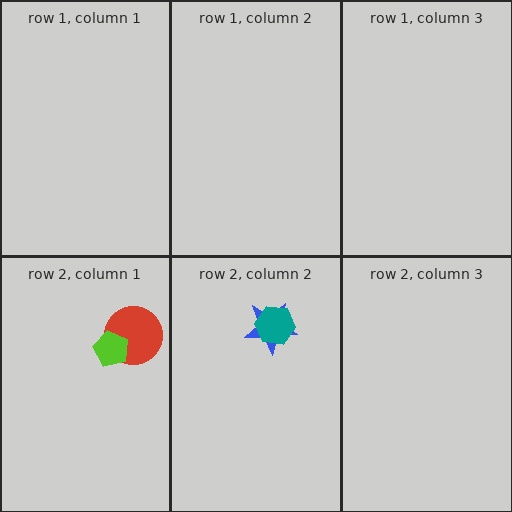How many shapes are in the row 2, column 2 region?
2.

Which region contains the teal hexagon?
The row 2, column 2 region.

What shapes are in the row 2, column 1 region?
The red circle, the lime pentagon.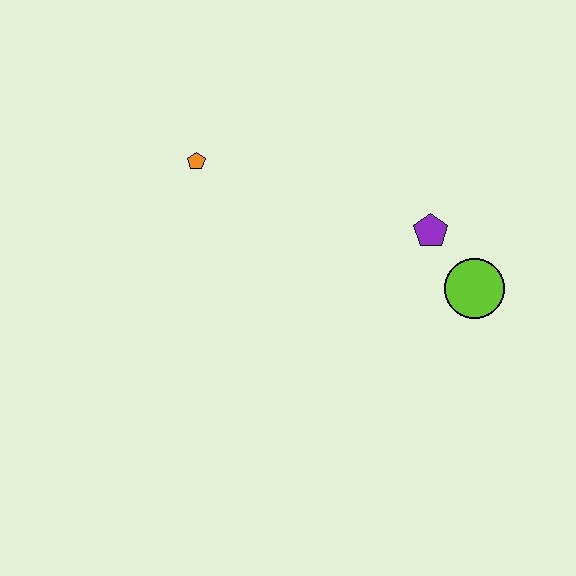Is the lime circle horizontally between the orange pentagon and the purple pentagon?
No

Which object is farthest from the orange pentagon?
The lime circle is farthest from the orange pentagon.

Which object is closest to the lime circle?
The purple pentagon is closest to the lime circle.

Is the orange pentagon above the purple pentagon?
Yes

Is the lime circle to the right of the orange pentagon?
Yes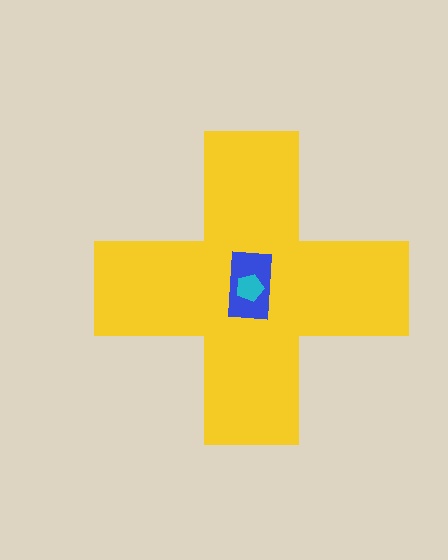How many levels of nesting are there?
3.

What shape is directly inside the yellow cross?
The blue rectangle.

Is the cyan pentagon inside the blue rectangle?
Yes.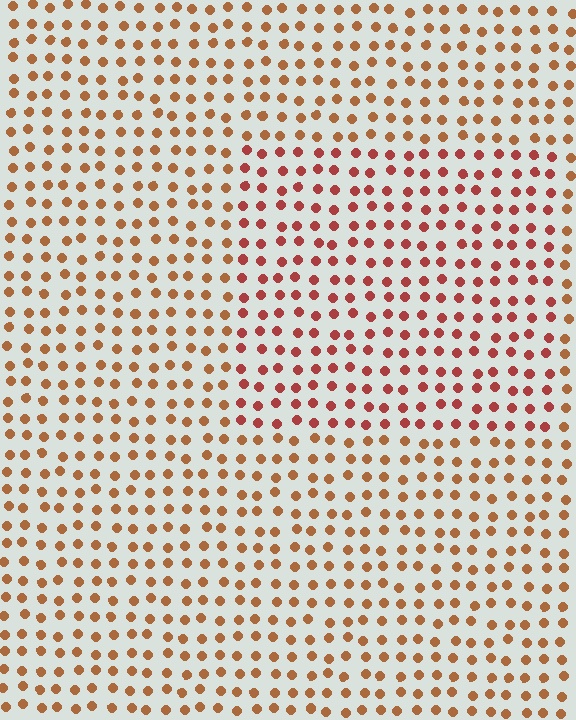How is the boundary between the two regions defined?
The boundary is defined purely by a slight shift in hue (about 25 degrees). Spacing, size, and orientation are identical on both sides.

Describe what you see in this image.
The image is filled with small brown elements in a uniform arrangement. A rectangle-shaped region is visible where the elements are tinted to a slightly different hue, forming a subtle color boundary.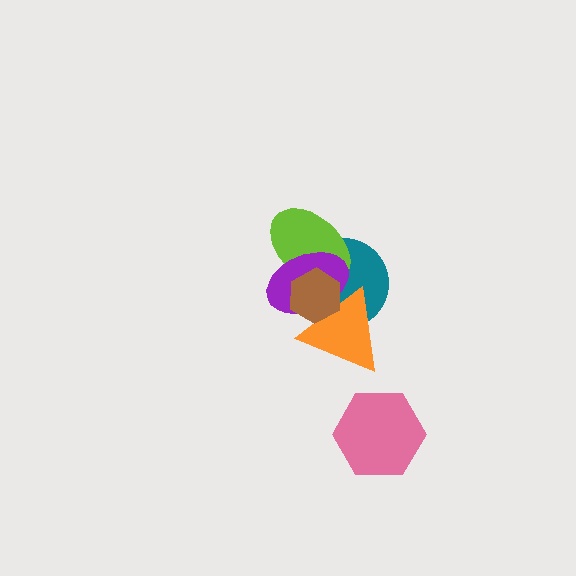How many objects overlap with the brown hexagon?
4 objects overlap with the brown hexagon.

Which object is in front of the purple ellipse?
The brown hexagon is in front of the purple ellipse.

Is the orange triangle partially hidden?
Yes, it is partially covered by another shape.